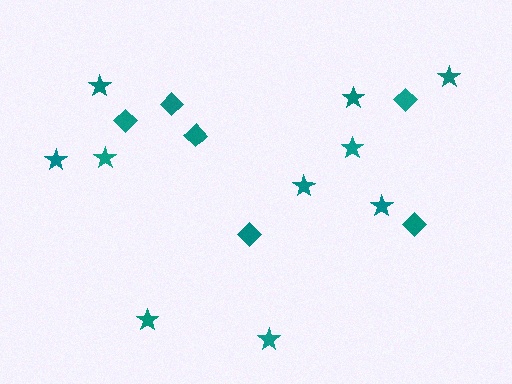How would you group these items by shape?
There are 2 groups: one group of diamonds (6) and one group of stars (10).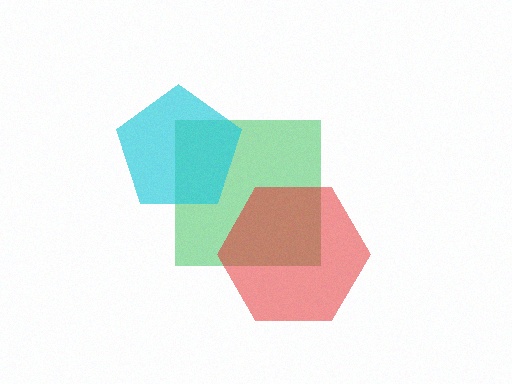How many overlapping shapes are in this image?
There are 3 overlapping shapes in the image.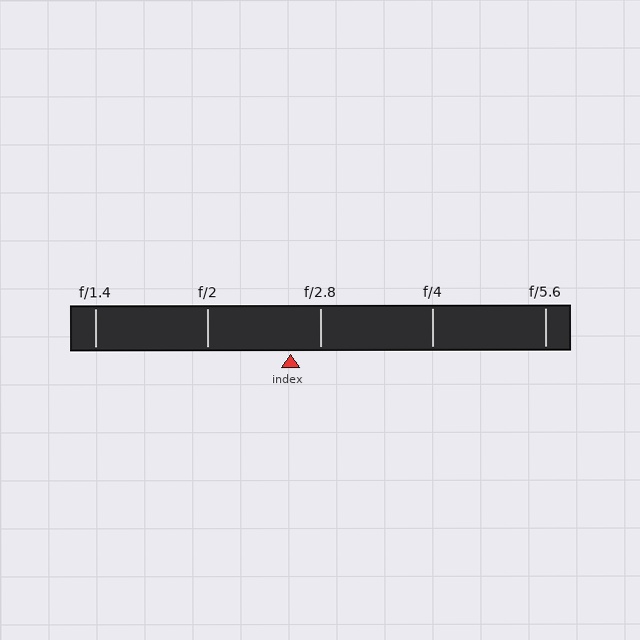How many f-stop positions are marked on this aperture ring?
There are 5 f-stop positions marked.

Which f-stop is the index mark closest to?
The index mark is closest to f/2.8.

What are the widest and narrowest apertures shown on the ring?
The widest aperture shown is f/1.4 and the narrowest is f/5.6.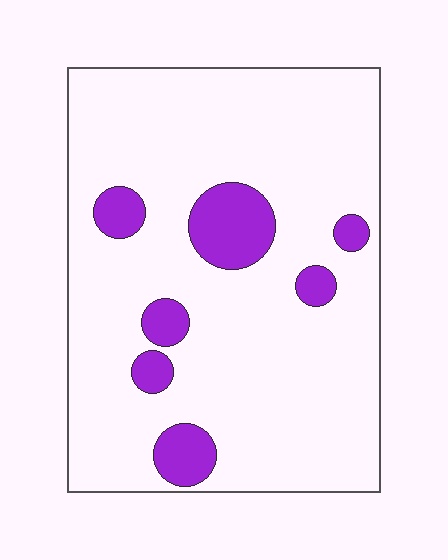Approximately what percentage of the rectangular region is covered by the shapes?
Approximately 15%.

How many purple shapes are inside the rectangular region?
7.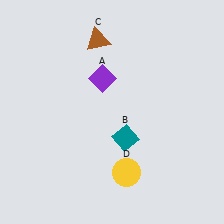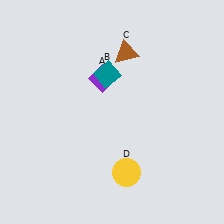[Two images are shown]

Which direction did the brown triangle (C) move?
The brown triangle (C) moved right.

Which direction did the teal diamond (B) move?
The teal diamond (B) moved up.